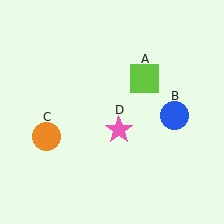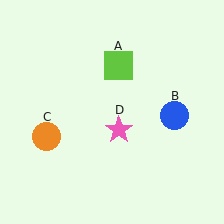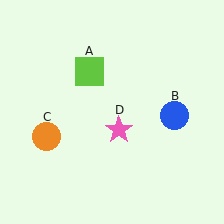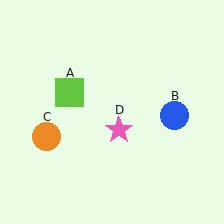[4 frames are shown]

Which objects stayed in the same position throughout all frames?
Blue circle (object B) and orange circle (object C) and pink star (object D) remained stationary.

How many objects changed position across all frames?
1 object changed position: lime square (object A).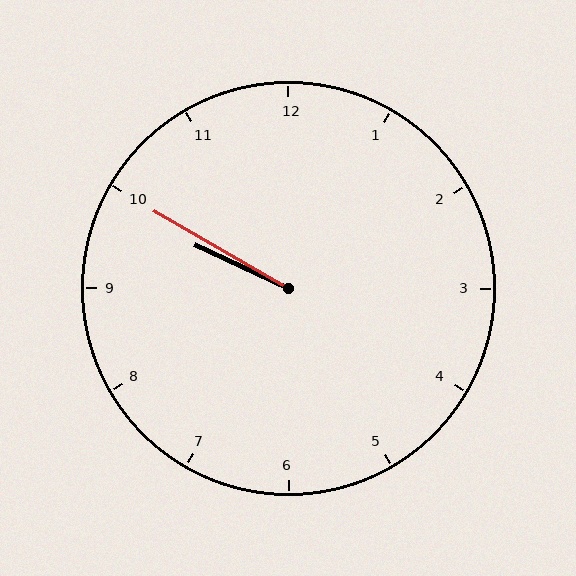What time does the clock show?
9:50.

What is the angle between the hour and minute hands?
Approximately 5 degrees.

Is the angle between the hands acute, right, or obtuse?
It is acute.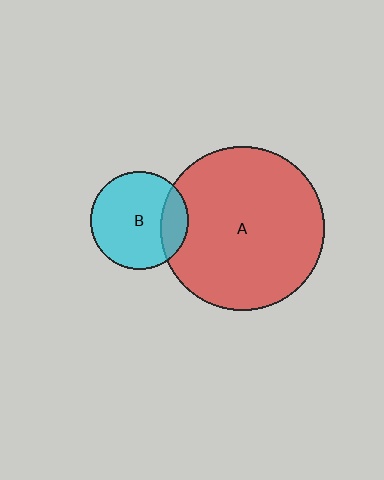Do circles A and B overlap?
Yes.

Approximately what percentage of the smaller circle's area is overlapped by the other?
Approximately 20%.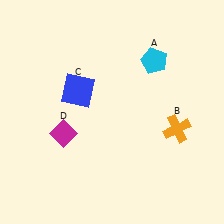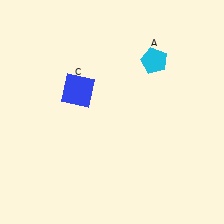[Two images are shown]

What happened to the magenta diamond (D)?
The magenta diamond (D) was removed in Image 2. It was in the bottom-left area of Image 1.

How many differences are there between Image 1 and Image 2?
There are 2 differences between the two images.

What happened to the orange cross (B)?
The orange cross (B) was removed in Image 2. It was in the bottom-right area of Image 1.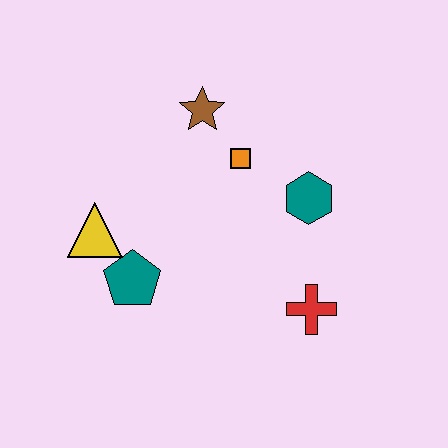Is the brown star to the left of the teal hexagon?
Yes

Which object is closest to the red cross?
The teal hexagon is closest to the red cross.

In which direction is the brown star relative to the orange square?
The brown star is above the orange square.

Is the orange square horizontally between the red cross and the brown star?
Yes